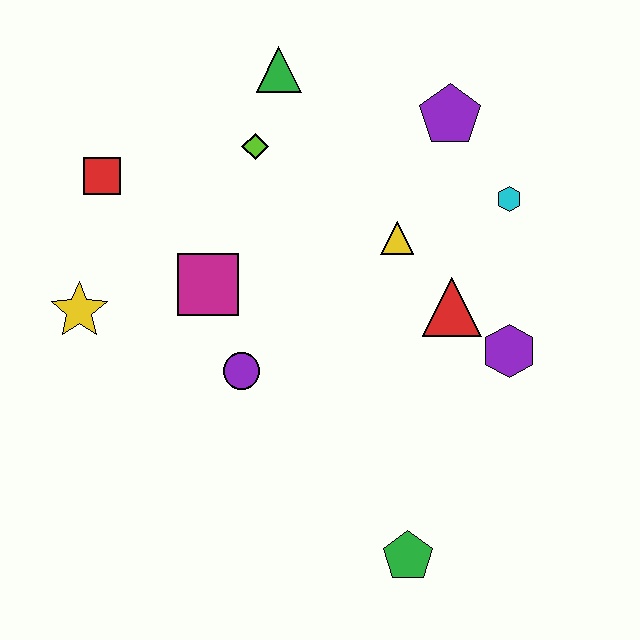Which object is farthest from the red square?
The green pentagon is farthest from the red square.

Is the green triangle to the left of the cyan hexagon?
Yes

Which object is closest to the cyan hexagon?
The purple pentagon is closest to the cyan hexagon.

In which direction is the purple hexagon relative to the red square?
The purple hexagon is to the right of the red square.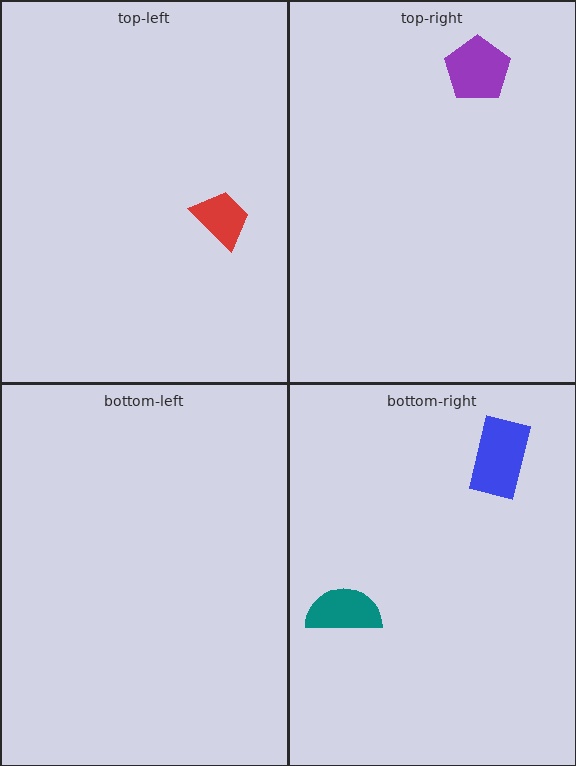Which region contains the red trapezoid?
The top-left region.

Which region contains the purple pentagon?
The top-right region.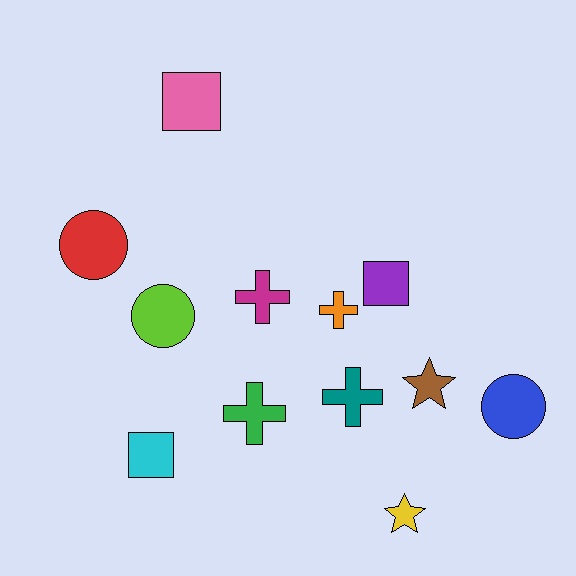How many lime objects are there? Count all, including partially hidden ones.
There is 1 lime object.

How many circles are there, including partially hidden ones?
There are 3 circles.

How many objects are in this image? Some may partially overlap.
There are 12 objects.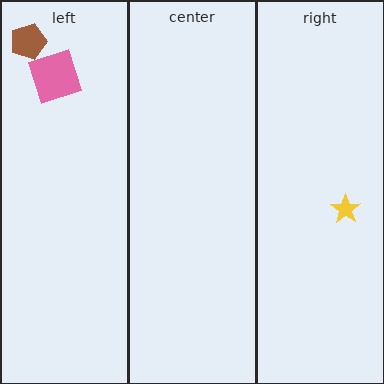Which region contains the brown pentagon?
The left region.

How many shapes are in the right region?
1.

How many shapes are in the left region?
2.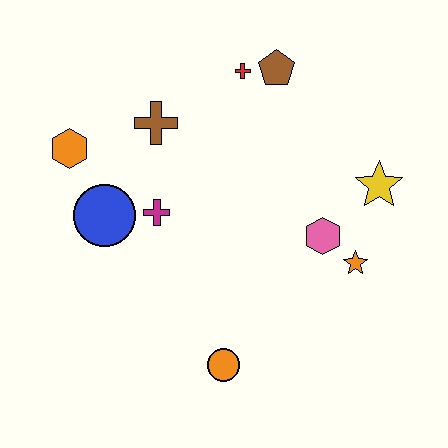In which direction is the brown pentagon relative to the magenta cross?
The brown pentagon is above the magenta cross.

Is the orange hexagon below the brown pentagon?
Yes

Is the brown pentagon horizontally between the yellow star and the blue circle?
Yes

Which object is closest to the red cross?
The brown pentagon is closest to the red cross.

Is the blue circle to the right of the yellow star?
No